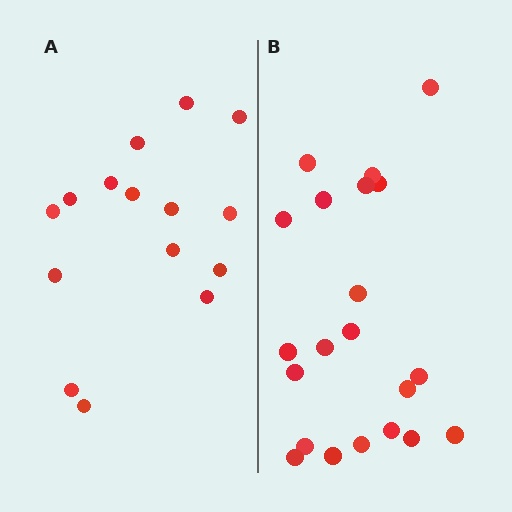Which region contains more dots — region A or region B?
Region B (the right region) has more dots.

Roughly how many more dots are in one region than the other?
Region B has about 6 more dots than region A.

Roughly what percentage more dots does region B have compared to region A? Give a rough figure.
About 40% more.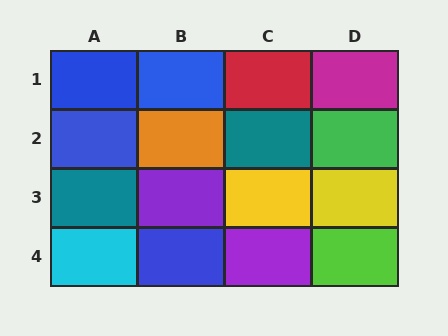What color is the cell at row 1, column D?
Magenta.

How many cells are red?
1 cell is red.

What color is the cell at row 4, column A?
Cyan.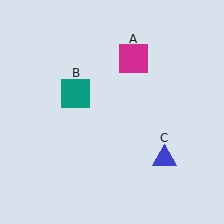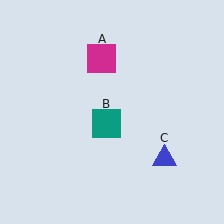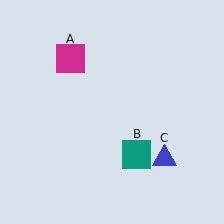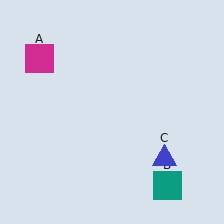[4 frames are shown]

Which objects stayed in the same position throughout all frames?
Blue triangle (object C) remained stationary.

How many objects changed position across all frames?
2 objects changed position: magenta square (object A), teal square (object B).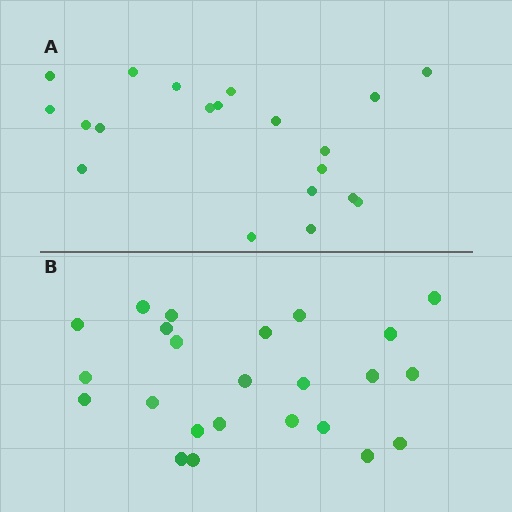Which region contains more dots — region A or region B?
Region B (the bottom region) has more dots.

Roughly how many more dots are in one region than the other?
Region B has about 4 more dots than region A.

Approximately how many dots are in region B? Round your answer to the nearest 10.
About 20 dots. (The exact count is 24, which rounds to 20.)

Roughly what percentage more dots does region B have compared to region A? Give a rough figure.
About 20% more.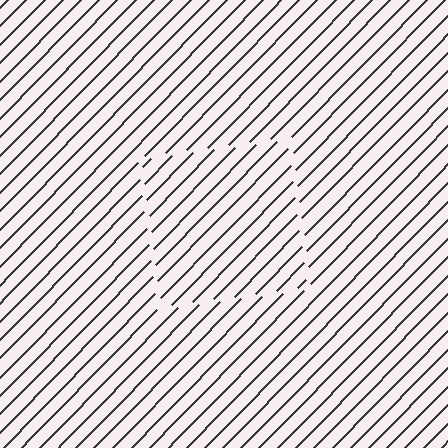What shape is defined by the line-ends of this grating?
An illusory square. The interior of the shape contains the same grating, shifted by half a period — the contour is defined by the phase discontinuity where line-ends from the inner and outer gratings abut.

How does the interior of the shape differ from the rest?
The interior of the shape contains the same grating, shifted by half a period — the contour is defined by the phase discontinuity where line-ends from the inner and outer gratings abut.